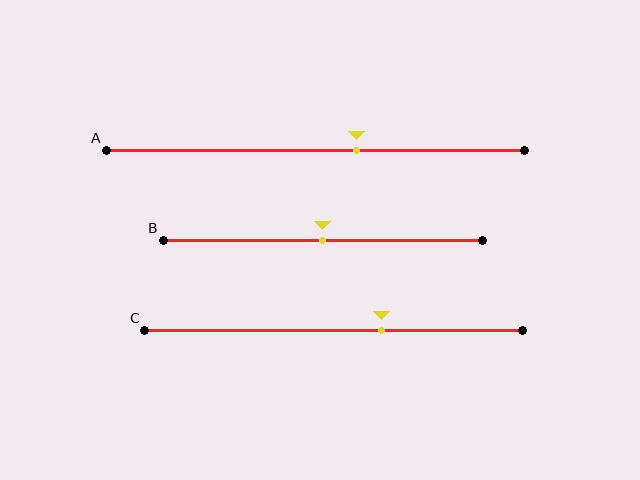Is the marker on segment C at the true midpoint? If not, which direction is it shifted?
No, the marker on segment C is shifted to the right by about 13% of the segment length.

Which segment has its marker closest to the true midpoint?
Segment B has its marker closest to the true midpoint.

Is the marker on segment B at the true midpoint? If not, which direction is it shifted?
Yes, the marker on segment B is at the true midpoint.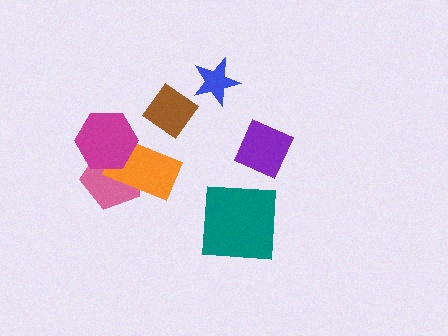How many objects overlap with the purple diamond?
0 objects overlap with the purple diamond.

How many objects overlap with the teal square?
0 objects overlap with the teal square.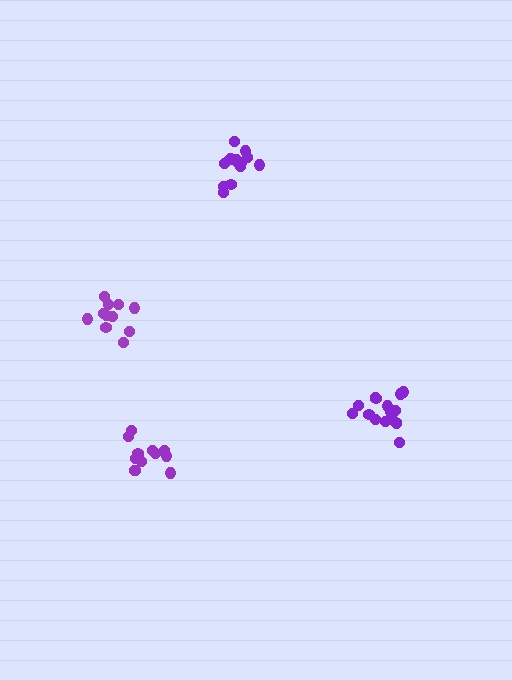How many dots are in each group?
Group 1: 12 dots, Group 2: 11 dots, Group 3: 14 dots, Group 4: 16 dots (53 total).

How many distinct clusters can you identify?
There are 4 distinct clusters.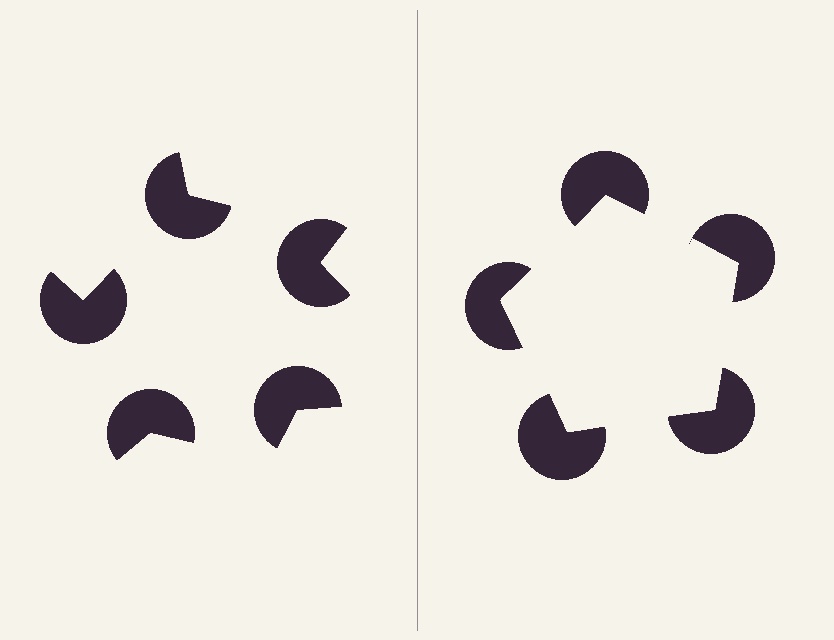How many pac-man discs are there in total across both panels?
10 — 5 on each side.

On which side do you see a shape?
An illusory pentagon appears on the right side. On the left side the wedge cuts are rotated, so no coherent shape forms.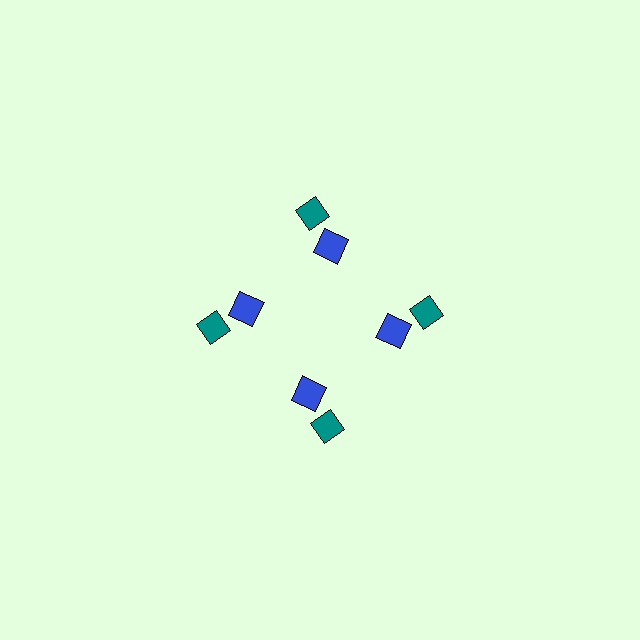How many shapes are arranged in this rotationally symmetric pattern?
There are 8 shapes, arranged in 4 groups of 2.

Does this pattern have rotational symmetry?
Yes, this pattern has 4-fold rotational symmetry. It looks the same after rotating 90 degrees around the center.